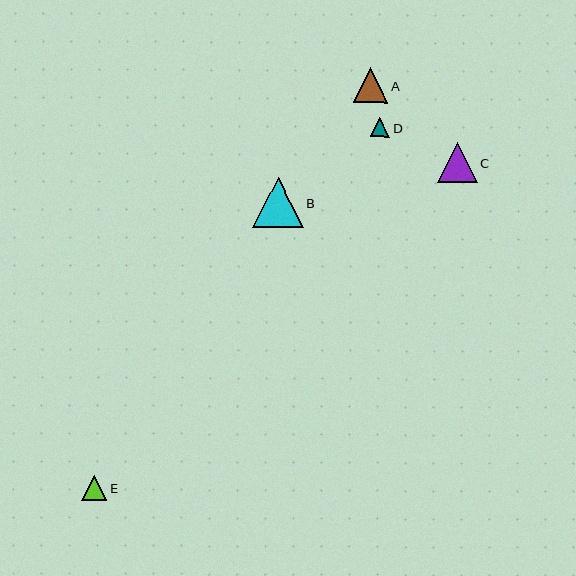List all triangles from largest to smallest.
From largest to smallest: B, C, A, E, D.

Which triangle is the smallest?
Triangle D is the smallest with a size of approximately 19 pixels.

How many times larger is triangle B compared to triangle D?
Triangle B is approximately 2.6 times the size of triangle D.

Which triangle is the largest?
Triangle B is the largest with a size of approximately 50 pixels.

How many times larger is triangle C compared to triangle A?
Triangle C is approximately 1.2 times the size of triangle A.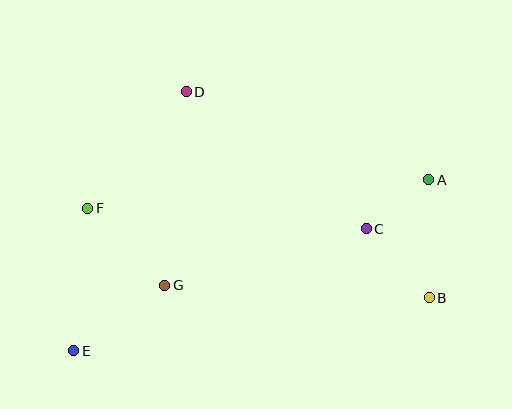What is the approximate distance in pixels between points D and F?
The distance between D and F is approximately 152 pixels.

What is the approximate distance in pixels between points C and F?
The distance between C and F is approximately 279 pixels.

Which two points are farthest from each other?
Points A and E are farthest from each other.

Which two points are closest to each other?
Points A and C are closest to each other.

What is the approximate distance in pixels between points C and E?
The distance between C and E is approximately 317 pixels.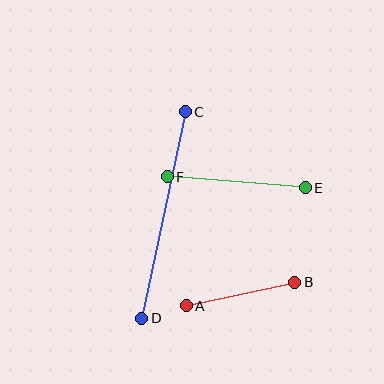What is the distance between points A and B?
The distance is approximately 111 pixels.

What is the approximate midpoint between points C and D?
The midpoint is at approximately (163, 215) pixels.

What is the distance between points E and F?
The distance is approximately 138 pixels.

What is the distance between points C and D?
The distance is approximately 211 pixels.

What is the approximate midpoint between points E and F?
The midpoint is at approximately (236, 182) pixels.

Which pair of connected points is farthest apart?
Points C and D are farthest apart.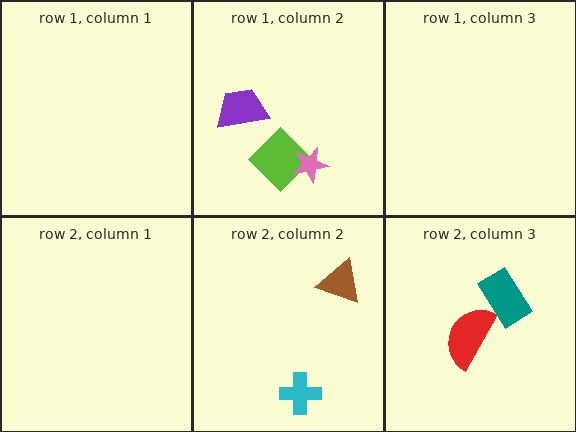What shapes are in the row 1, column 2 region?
The purple trapezoid, the lime diamond, the pink star.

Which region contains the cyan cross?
The row 2, column 2 region.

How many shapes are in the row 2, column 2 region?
2.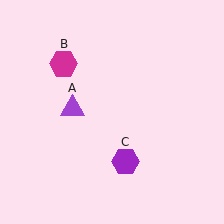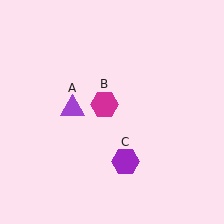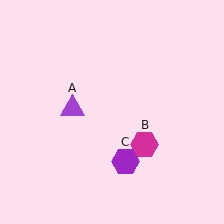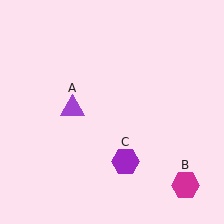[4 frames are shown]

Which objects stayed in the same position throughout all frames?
Purple triangle (object A) and purple hexagon (object C) remained stationary.